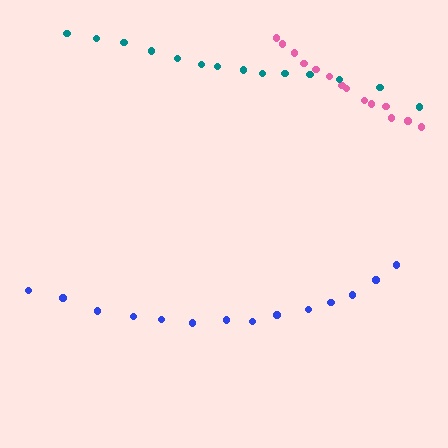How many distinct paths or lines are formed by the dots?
There are 3 distinct paths.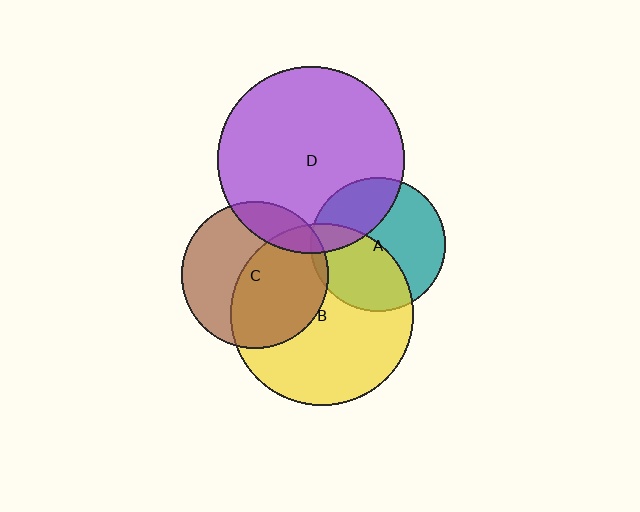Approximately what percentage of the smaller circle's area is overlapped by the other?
Approximately 30%.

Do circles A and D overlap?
Yes.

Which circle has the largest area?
Circle D (purple).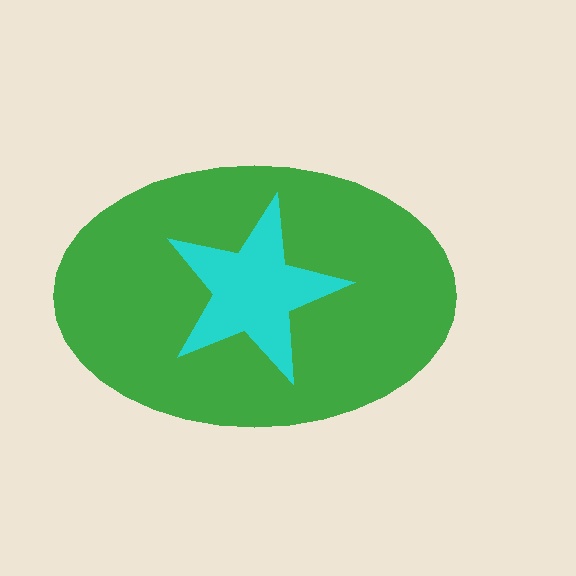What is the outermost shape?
The green ellipse.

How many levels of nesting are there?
2.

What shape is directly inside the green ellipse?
The cyan star.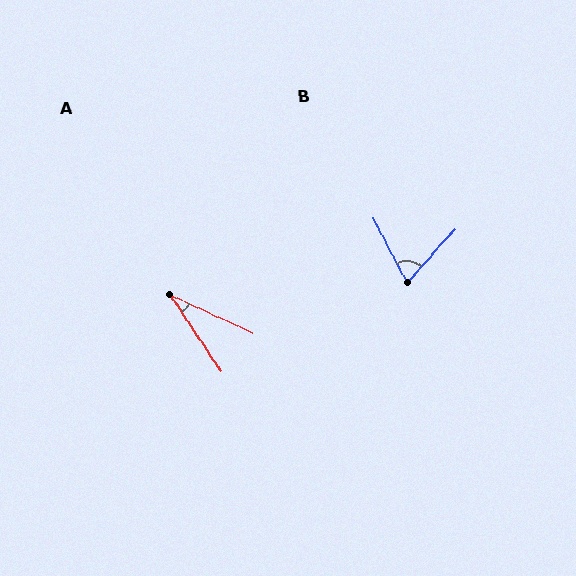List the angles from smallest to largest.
A (31°), B (70°).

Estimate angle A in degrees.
Approximately 31 degrees.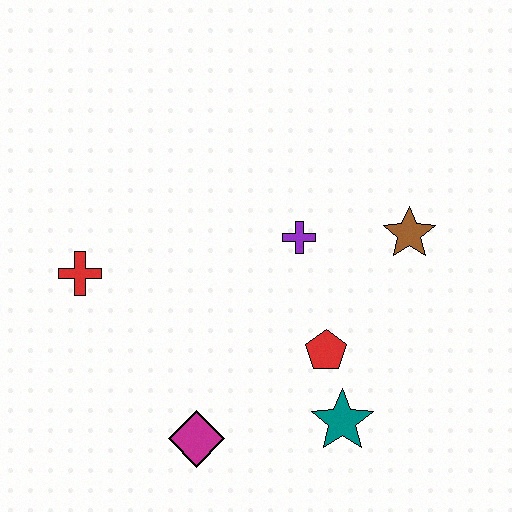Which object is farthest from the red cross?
The brown star is farthest from the red cross.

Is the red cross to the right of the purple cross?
No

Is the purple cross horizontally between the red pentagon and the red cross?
Yes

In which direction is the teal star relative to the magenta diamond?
The teal star is to the right of the magenta diamond.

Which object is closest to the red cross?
The magenta diamond is closest to the red cross.